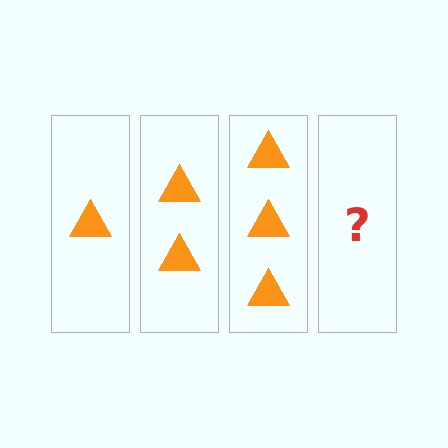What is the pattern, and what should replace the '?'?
The pattern is that each step adds one more triangle. The '?' should be 4 triangles.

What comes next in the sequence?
The next element should be 4 triangles.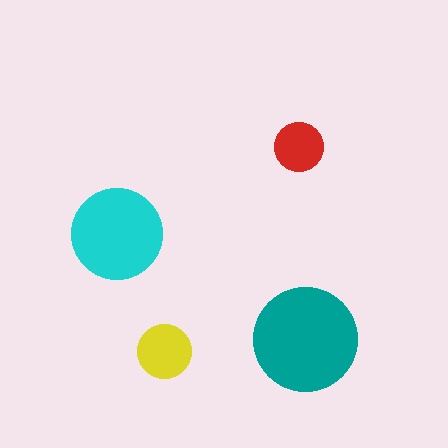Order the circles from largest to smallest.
the teal one, the cyan one, the yellow one, the red one.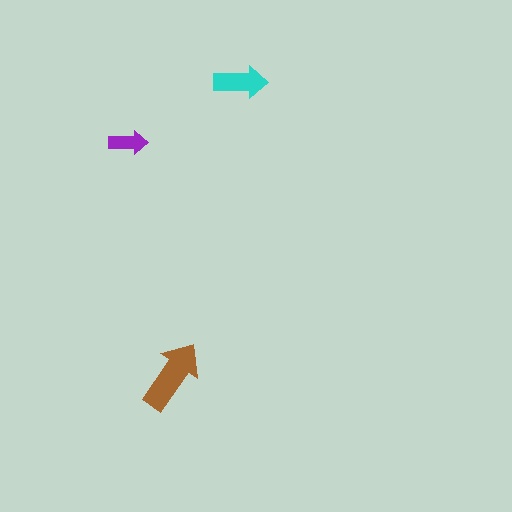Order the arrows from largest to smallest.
the brown one, the cyan one, the purple one.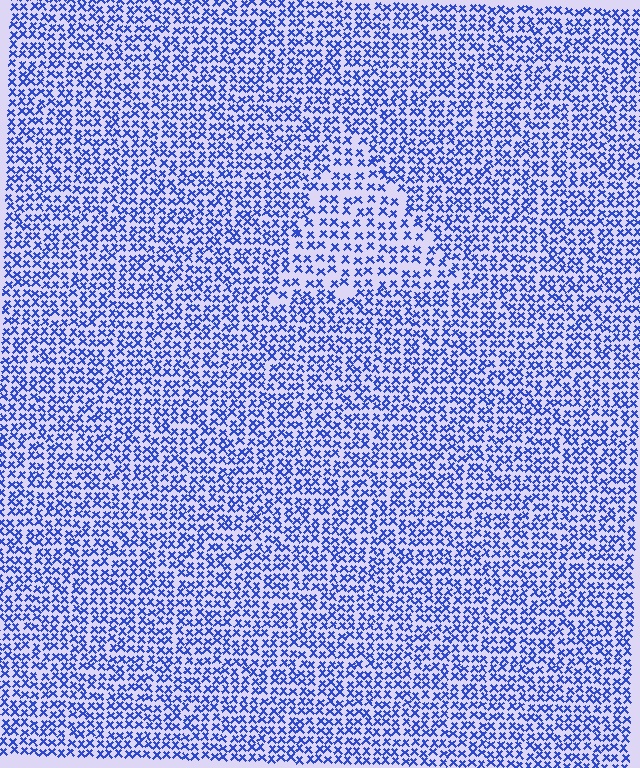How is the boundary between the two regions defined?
The boundary is defined by a change in element density (approximately 1.6x ratio). All elements are the same color, size, and shape.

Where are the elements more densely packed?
The elements are more densely packed outside the triangle boundary.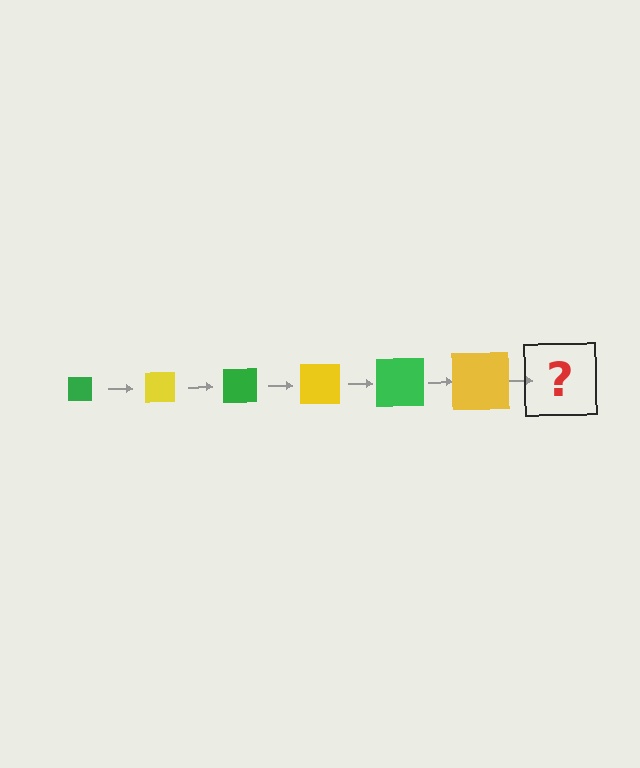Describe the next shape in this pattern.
It should be a green square, larger than the previous one.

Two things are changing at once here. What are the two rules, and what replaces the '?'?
The two rules are that the square grows larger each step and the color cycles through green and yellow. The '?' should be a green square, larger than the previous one.